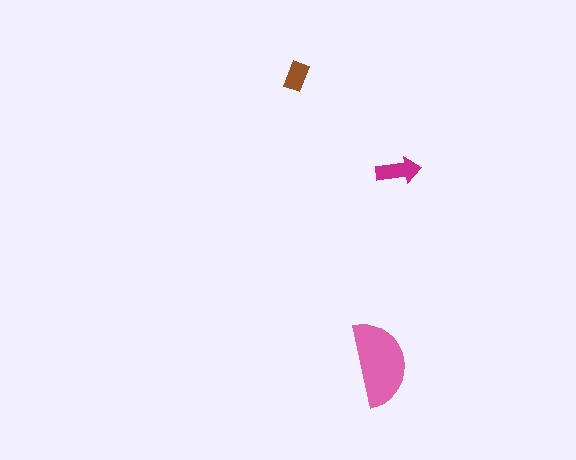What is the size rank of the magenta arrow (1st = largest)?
2nd.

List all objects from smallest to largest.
The brown rectangle, the magenta arrow, the pink semicircle.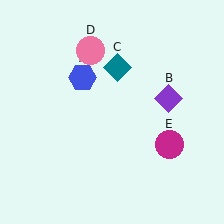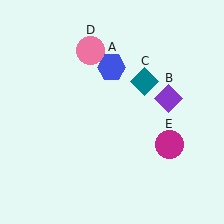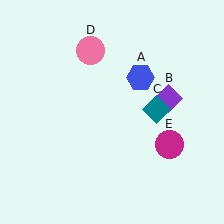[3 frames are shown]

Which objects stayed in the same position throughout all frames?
Purple diamond (object B) and pink circle (object D) and magenta circle (object E) remained stationary.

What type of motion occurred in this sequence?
The blue hexagon (object A), teal diamond (object C) rotated clockwise around the center of the scene.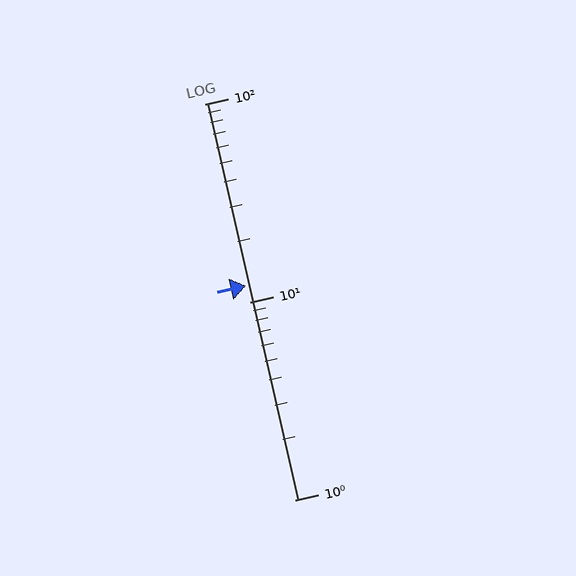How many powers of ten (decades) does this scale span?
The scale spans 2 decades, from 1 to 100.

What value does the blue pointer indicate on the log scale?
The pointer indicates approximately 12.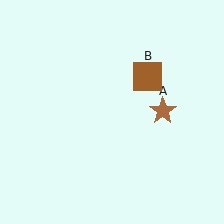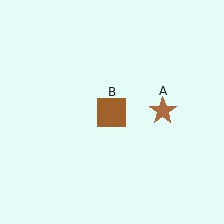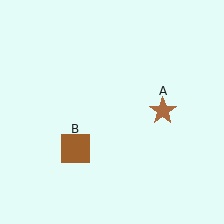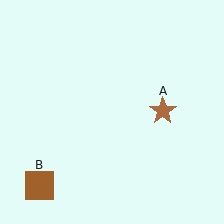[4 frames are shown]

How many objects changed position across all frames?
1 object changed position: brown square (object B).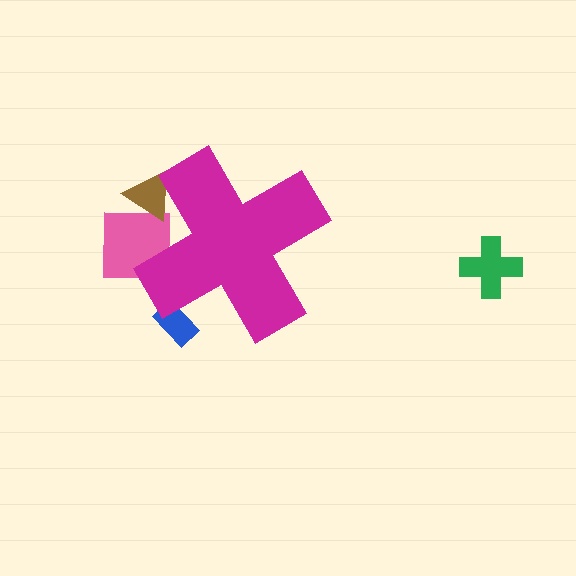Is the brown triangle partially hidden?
Yes, the brown triangle is partially hidden behind the magenta cross.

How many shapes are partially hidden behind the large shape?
3 shapes are partially hidden.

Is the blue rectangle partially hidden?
Yes, the blue rectangle is partially hidden behind the magenta cross.